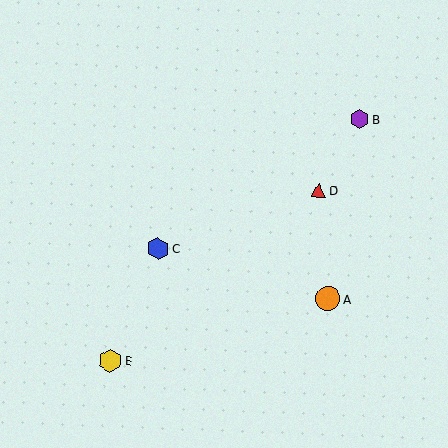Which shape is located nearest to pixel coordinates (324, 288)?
The orange circle (labeled A) at (328, 299) is nearest to that location.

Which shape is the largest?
The orange circle (labeled A) is the largest.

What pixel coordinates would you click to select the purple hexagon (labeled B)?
Click at (360, 119) to select the purple hexagon B.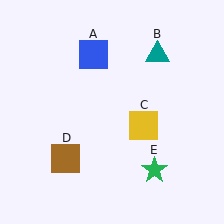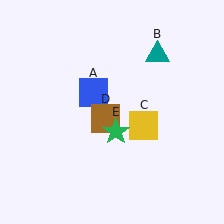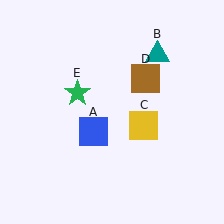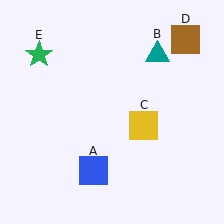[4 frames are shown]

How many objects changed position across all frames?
3 objects changed position: blue square (object A), brown square (object D), green star (object E).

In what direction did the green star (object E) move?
The green star (object E) moved up and to the left.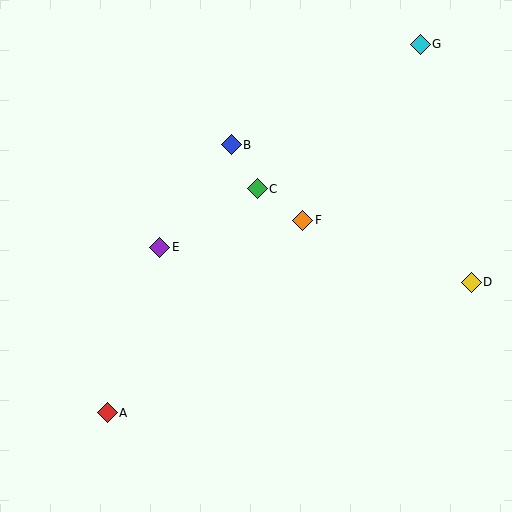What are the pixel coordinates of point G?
Point G is at (420, 44).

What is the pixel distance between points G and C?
The distance between G and C is 218 pixels.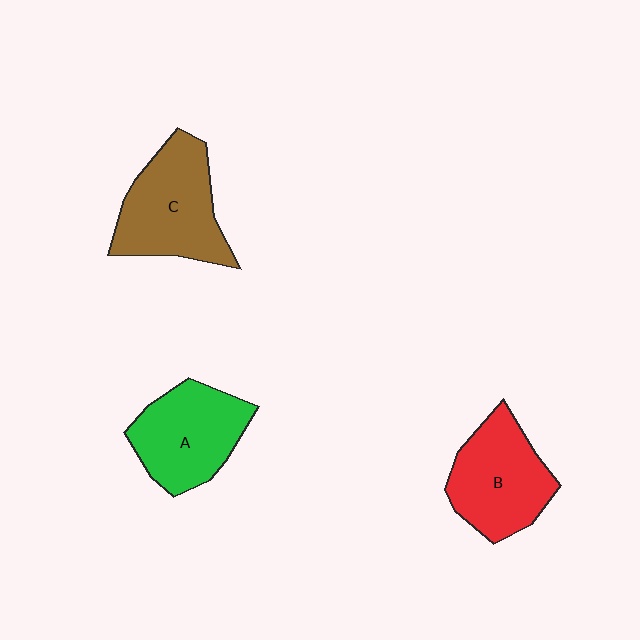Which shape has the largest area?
Shape C (brown).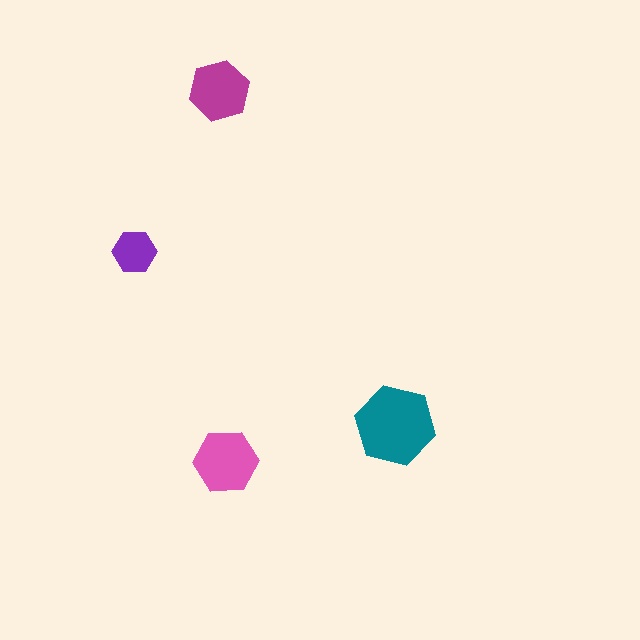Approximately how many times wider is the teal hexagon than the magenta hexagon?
About 1.5 times wider.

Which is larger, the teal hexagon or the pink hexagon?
The teal one.